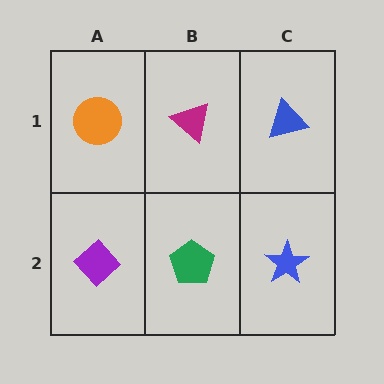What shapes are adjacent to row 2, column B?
A magenta triangle (row 1, column B), a purple diamond (row 2, column A), a blue star (row 2, column C).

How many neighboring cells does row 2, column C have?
2.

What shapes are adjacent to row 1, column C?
A blue star (row 2, column C), a magenta triangle (row 1, column B).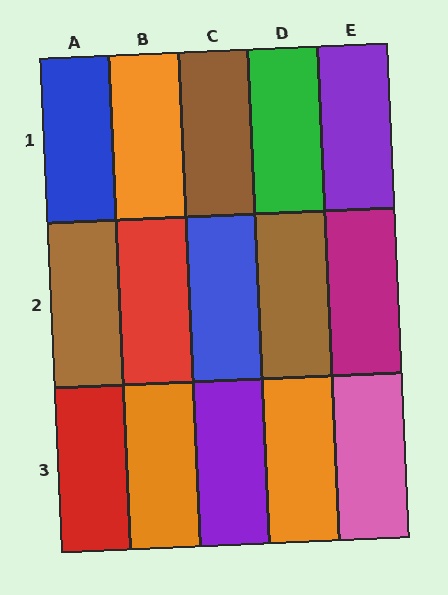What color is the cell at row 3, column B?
Orange.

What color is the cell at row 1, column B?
Orange.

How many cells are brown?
3 cells are brown.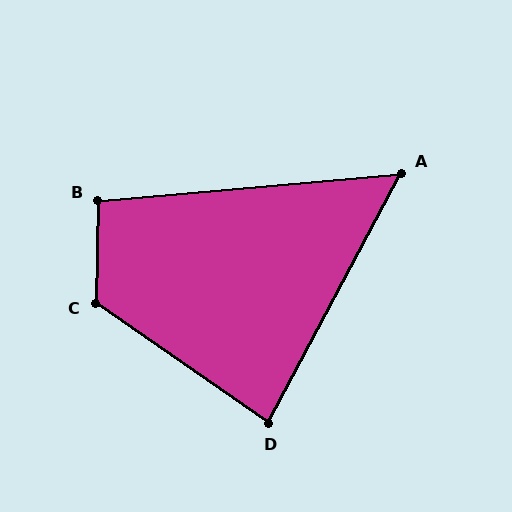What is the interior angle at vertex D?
Approximately 83 degrees (acute).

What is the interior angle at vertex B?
Approximately 97 degrees (obtuse).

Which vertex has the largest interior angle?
C, at approximately 123 degrees.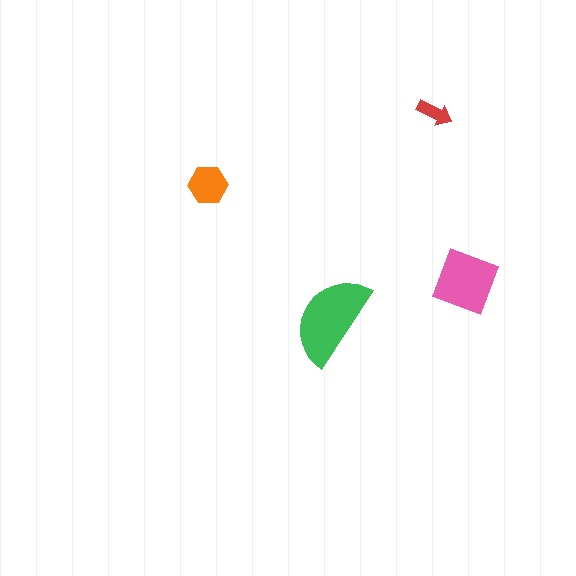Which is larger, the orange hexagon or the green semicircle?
The green semicircle.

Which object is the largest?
The green semicircle.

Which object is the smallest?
The red arrow.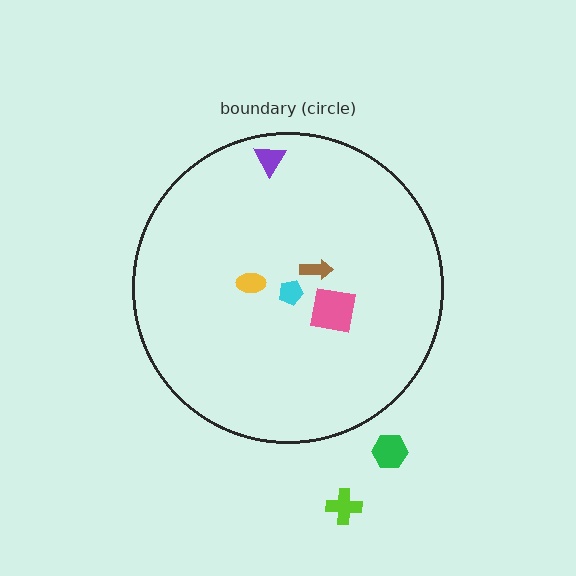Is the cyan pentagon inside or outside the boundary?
Inside.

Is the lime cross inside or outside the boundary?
Outside.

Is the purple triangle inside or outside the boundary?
Inside.